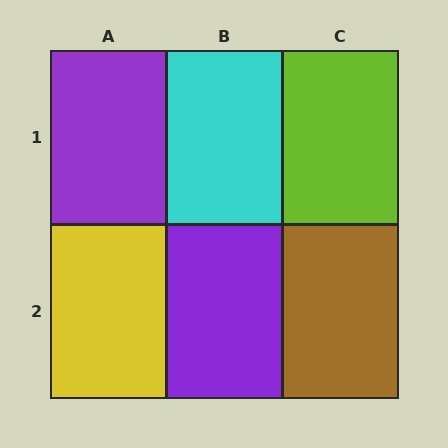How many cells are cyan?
1 cell is cyan.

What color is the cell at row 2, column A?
Yellow.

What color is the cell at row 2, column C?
Brown.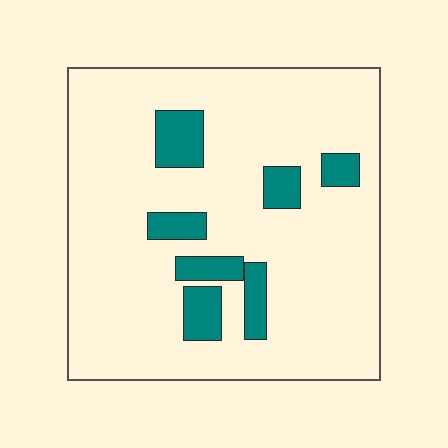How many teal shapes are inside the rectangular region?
7.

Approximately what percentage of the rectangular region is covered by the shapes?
Approximately 15%.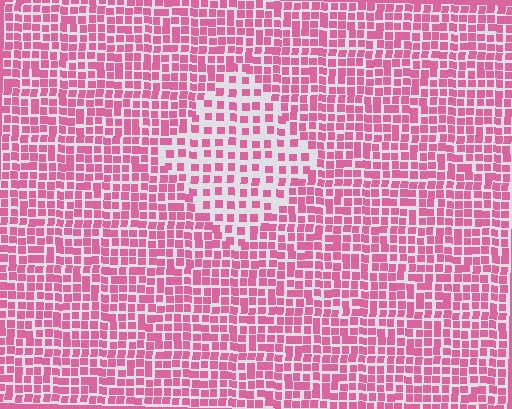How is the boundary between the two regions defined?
The boundary is defined by a change in element density (approximately 1.8x ratio). All elements are the same color, size, and shape.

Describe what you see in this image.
The image contains small pink elements arranged at two different densities. A diamond-shaped region is visible where the elements are less densely packed than the surrounding area.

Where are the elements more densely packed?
The elements are more densely packed outside the diamond boundary.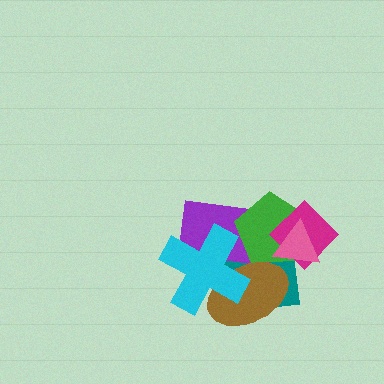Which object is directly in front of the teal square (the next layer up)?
The purple rectangle is directly in front of the teal square.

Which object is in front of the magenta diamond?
The pink triangle is in front of the magenta diamond.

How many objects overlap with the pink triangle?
3 objects overlap with the pink triangle.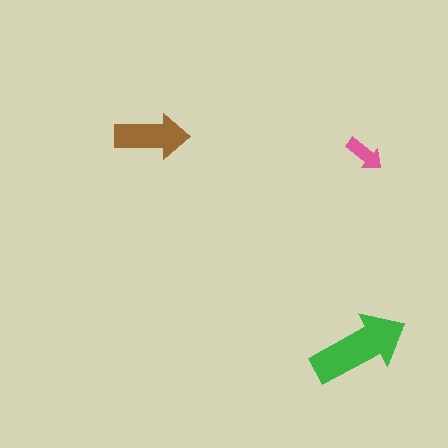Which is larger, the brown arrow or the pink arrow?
The brown one.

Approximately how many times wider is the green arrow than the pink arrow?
About 2.5 times wider.